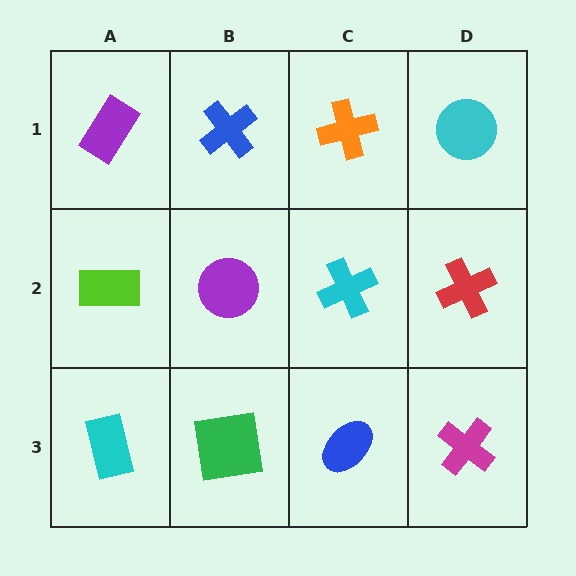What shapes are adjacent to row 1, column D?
A red cross (row 2, column D), an orange cross (row 1, column C).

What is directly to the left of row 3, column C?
A green square.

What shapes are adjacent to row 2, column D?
A cyan circle (row 1, column D), a magenta cross (row 3, column D), a cyan cross (row 2, column C).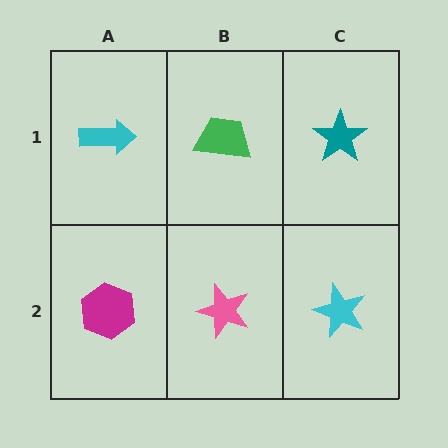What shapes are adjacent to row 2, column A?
A cyan arrow (row 1, column A), a pink star (row 2, column B).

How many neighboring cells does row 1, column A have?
2.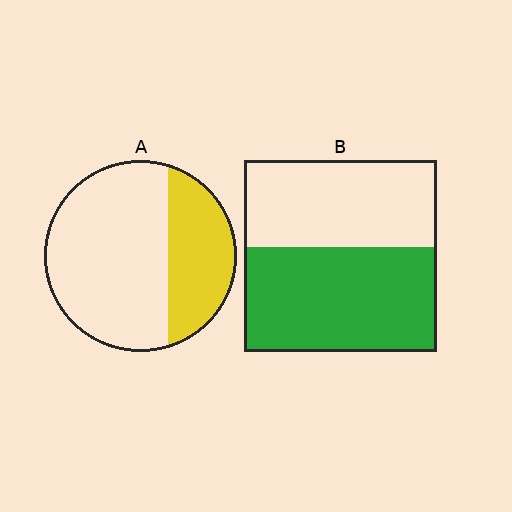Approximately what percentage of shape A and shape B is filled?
A is approximately 30% and B is approximately 55%.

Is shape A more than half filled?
No.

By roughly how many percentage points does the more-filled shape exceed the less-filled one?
By roughly 25 percentage points (B over A).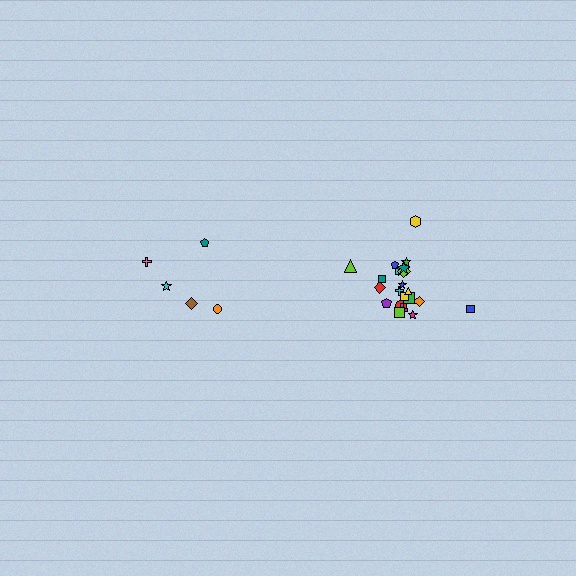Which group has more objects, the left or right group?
The right group.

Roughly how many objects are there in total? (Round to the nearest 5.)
Roughly 25 objects in total.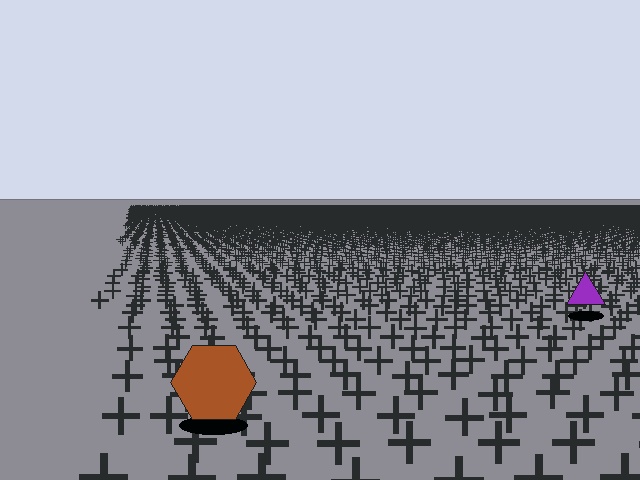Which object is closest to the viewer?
The brown hexagon is closest. The texture marks near it are larger and more spread out.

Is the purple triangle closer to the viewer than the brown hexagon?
No. The brown hexagon is closer — you can tell from the texture gradient: the ground texture is coarser near it.